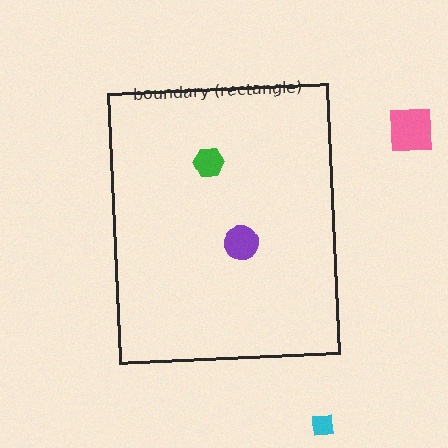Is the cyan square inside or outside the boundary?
Outside.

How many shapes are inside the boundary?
2 inside, 2 outside.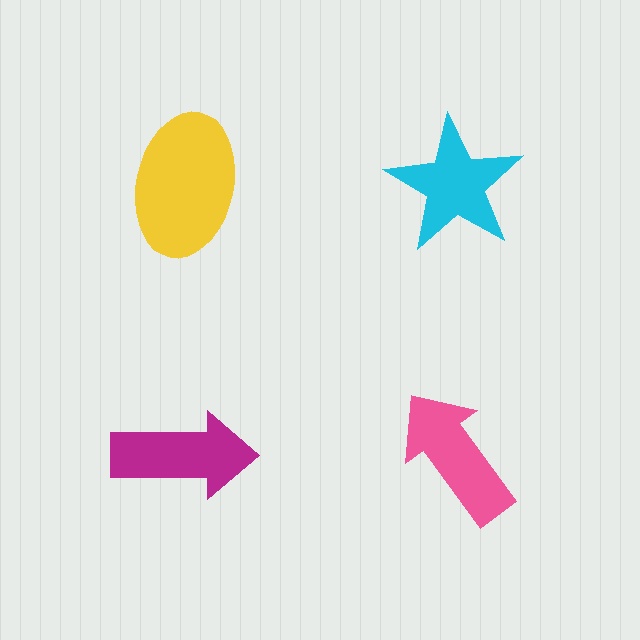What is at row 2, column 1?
A magenta arrow.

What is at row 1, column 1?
A yellow ellipse.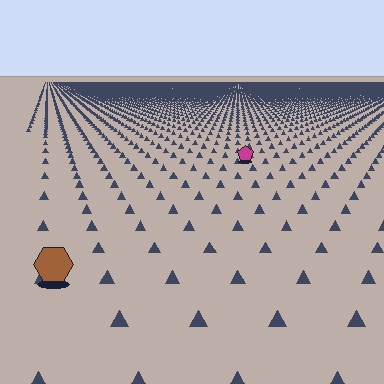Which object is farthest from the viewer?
The magenta pentagon is farthest from the viewer. It appears smaller and the ground texture around it is denser.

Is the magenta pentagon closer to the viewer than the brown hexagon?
No. The brown hexagon is closer — you can tell from the texture gradient: the ground texture is coarser near it.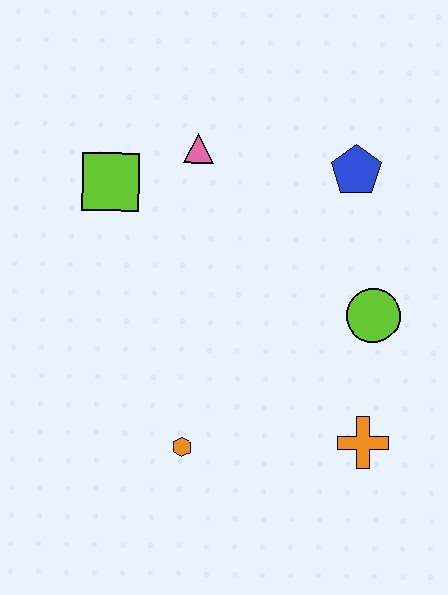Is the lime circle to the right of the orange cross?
Yes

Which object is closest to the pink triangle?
The lime square is closest to the pink triangle.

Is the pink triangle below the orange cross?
No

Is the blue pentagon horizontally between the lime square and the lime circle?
Yes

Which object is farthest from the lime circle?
The lime square is farthest from the lime circle.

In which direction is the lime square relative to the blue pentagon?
The lime square is to the left of the blue pentagon.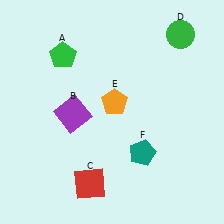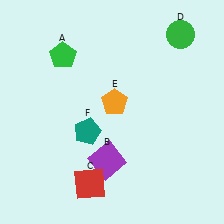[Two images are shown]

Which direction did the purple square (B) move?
The purple square (B) moved down.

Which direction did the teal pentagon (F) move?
The teal pentagon (F) moved left.